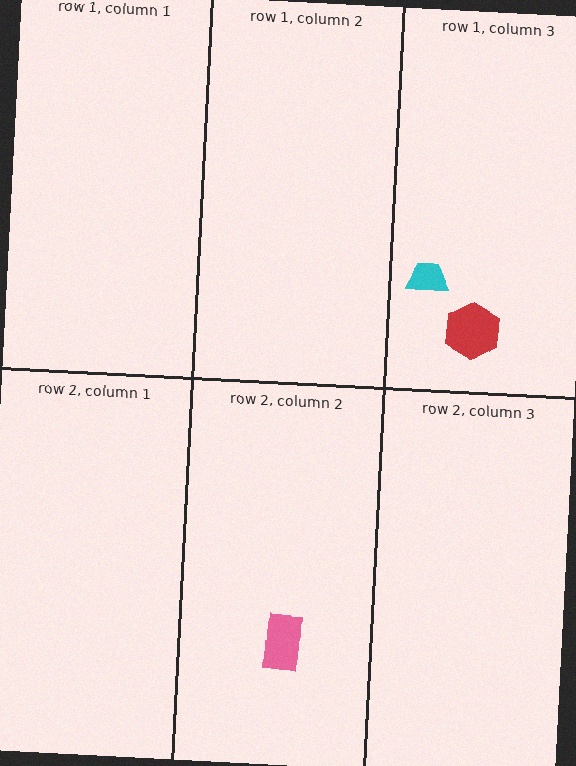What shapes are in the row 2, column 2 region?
The pink rectangle.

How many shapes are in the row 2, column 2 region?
1.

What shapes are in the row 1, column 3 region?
The red hexagon, the cyan trapezoid.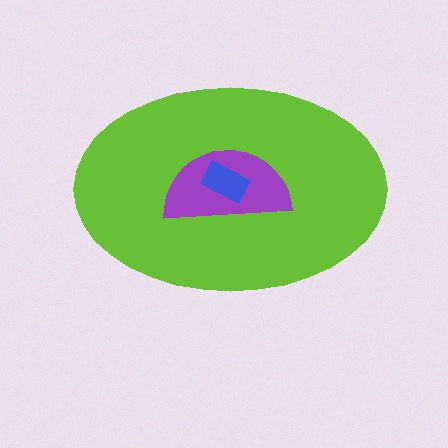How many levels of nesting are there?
3.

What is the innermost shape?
The blue rectangle.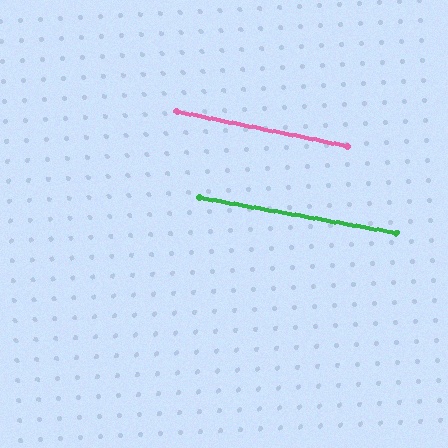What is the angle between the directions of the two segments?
Approximately 2 degrees.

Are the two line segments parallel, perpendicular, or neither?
Parallel — their directions differ by only 1.6°.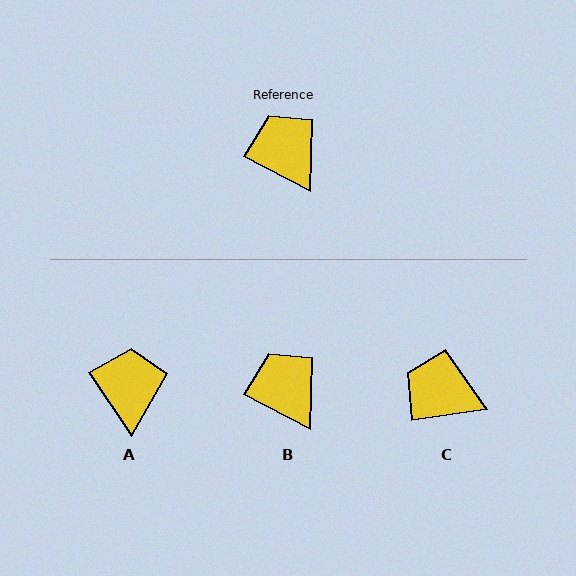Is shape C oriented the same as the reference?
No, it is off by about 36 degrees.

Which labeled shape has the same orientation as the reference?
B.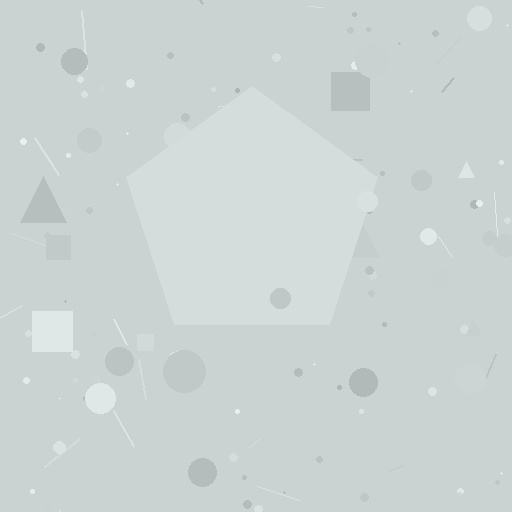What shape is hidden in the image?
A pentagon is hidden in the image.